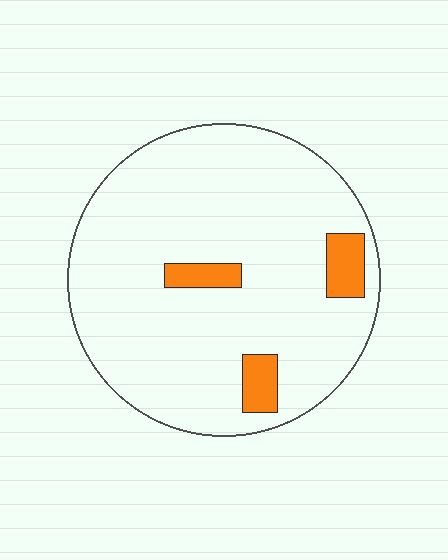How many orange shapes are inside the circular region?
3.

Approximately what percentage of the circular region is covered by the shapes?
Approximately 10%.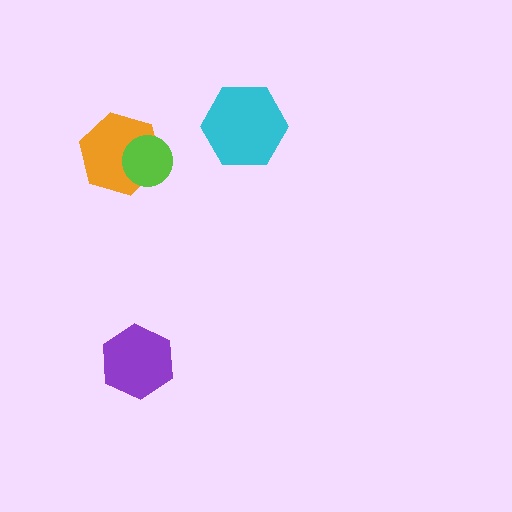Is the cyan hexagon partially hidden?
No, no other shape covers it.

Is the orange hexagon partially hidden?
Yes, it is partially covered by another shape.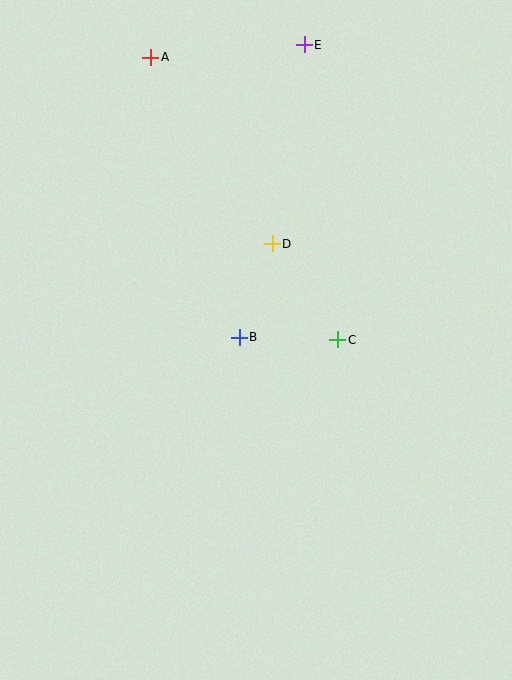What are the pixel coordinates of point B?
Point B is at (239, 337).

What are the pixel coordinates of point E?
Point E is at (304, 45).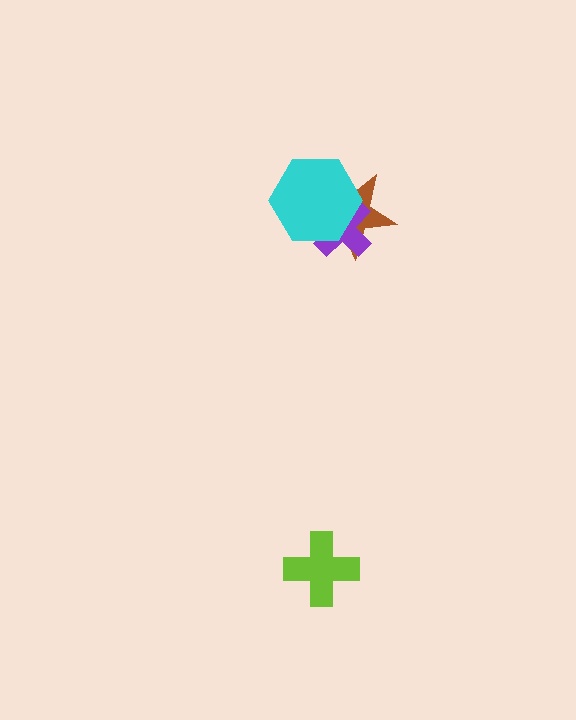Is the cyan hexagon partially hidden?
No, no other shape covers it.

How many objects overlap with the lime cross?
0 objects overlap with the lime cross.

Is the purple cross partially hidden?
Yes, it is partially covered by another shape.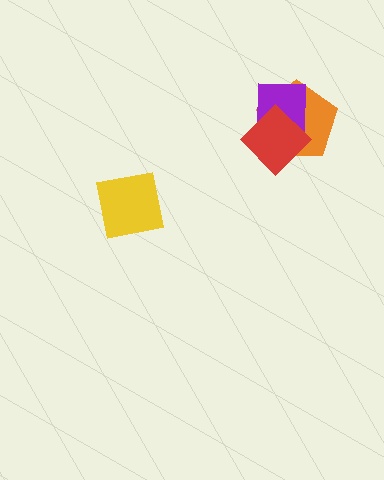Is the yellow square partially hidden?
No, no other shape covers it.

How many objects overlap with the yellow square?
0 objects overlap with the yellow square.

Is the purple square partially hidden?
Yes, it is partially covered by another shape.